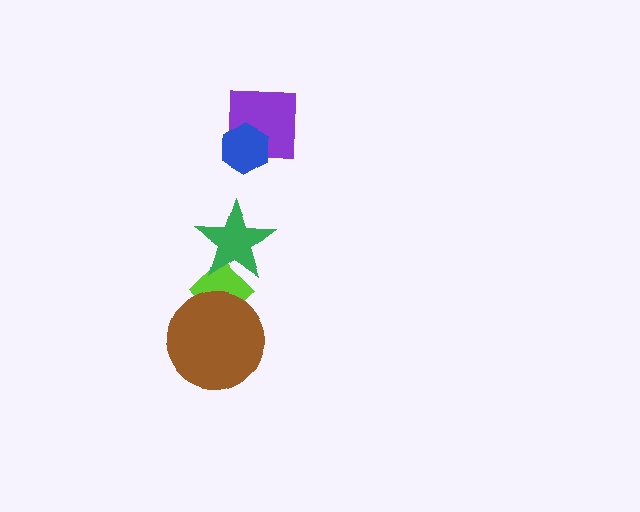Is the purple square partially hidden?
Yes, it is partially covered by another shape.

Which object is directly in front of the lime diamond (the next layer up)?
The green star is directly in front of the lime diamond.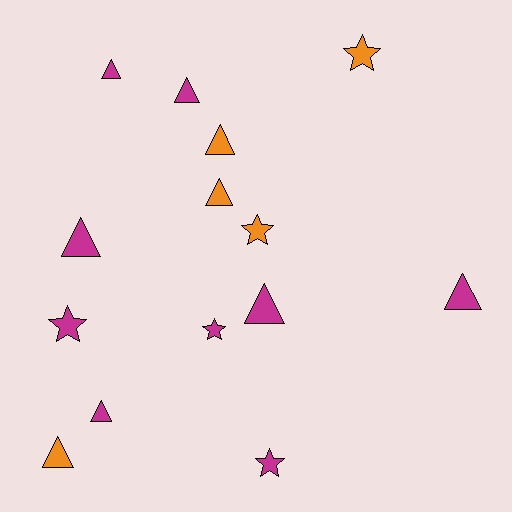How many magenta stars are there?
There are 3 magenta stars.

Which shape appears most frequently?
Triangle, with 9 objects.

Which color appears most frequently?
Magenta, with 9 objects.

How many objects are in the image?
There are 14 objects.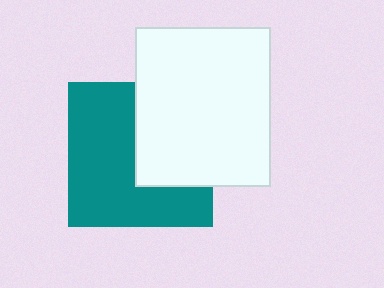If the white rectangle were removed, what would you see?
You would see the complete teal square.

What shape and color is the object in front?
The object in front is a white rectangle.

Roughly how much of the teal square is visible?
About half of it is visible (roughly 61%).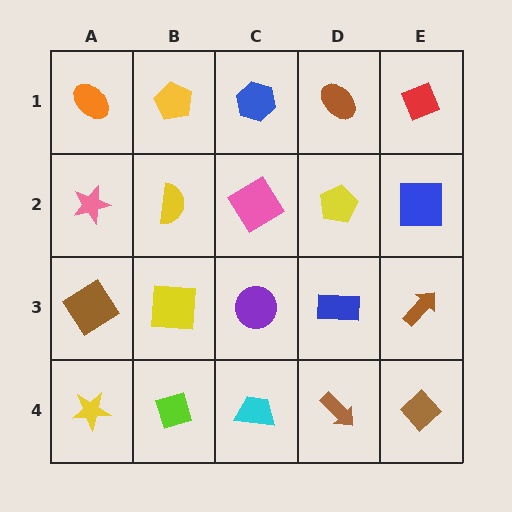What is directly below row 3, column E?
A brown diamond.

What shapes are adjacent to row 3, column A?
A pink star (row 2, column A), a yellow star (row 4, column A), a yellow square (row 3, column B).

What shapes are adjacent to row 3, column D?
A yellow pentagon (row 2, column D), a brown arrow (row 4, column D), a purple circle (row 3, column C), a brown arrow (row 3, column E).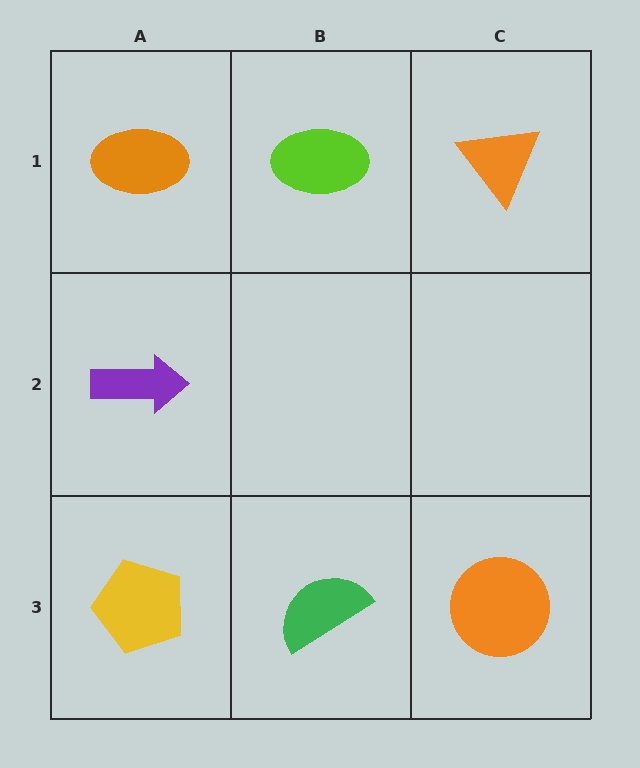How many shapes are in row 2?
1 shape.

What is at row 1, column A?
An orange ellipse.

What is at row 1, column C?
An orange triangle.